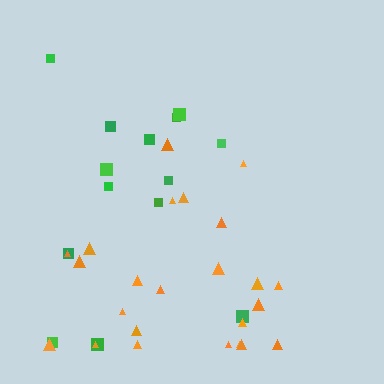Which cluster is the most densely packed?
Orange.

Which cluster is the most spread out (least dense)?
Green.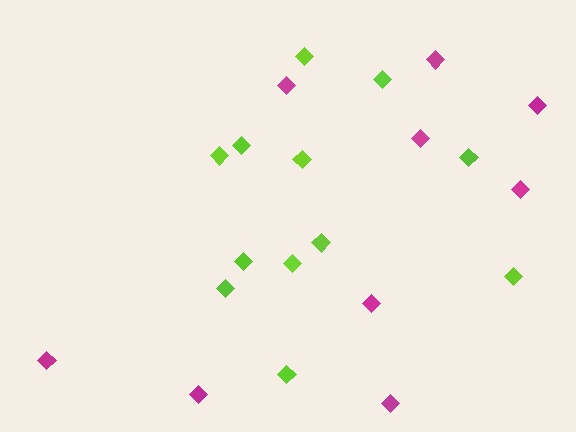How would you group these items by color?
There are 2 groups: one group of lime diamonds (12) and one group of magenta diamonds (9).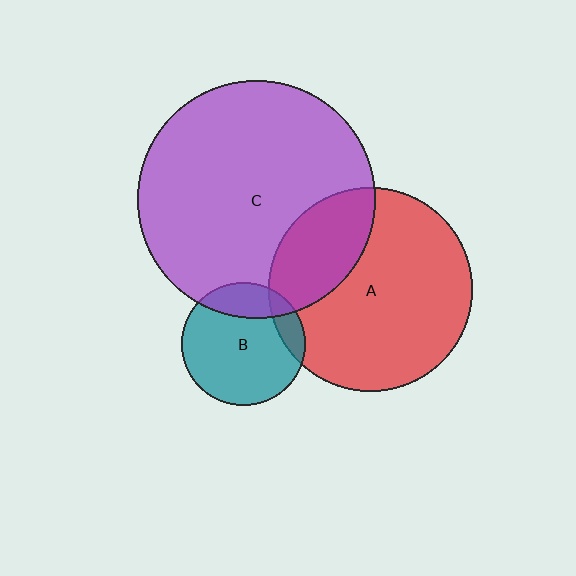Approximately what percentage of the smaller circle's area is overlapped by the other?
Approximately 10%.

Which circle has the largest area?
Circle C (purple).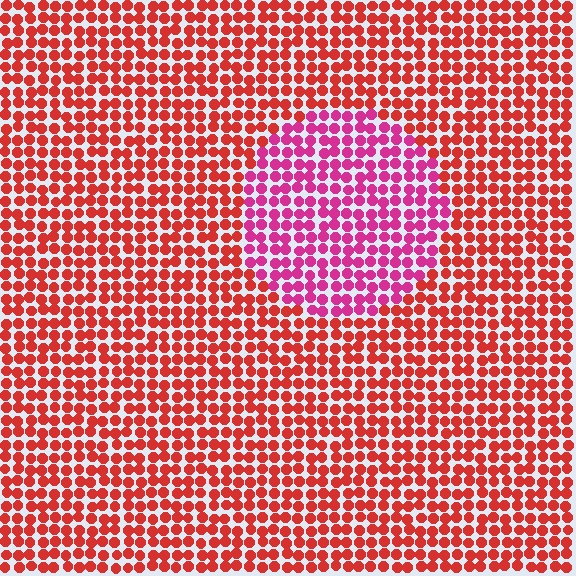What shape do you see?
I see a circle.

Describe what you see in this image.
The image is filled with small red elements in a uniform arrangement. A circle-shaped region is visible where the elements are tinted to a slightly different hue, forming a subtle color boundary.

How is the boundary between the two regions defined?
The boundary is defined purely by a slight shift in hue (about 38 degrees). Spacing, size, and orientation are identical on both sides.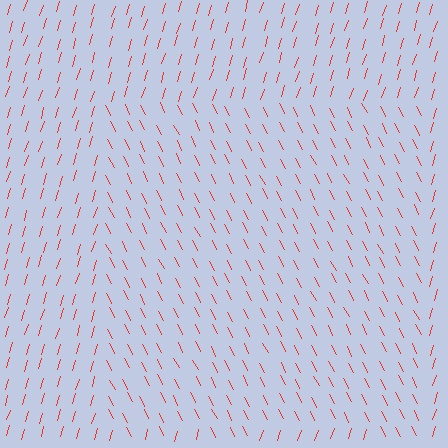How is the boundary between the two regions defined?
The boundary is defined purely by a change in line orientation (approximately 45 degrees difference). All lines are the same color and thickness.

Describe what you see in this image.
The image is filled with small red line segments. A rectangle region in the image has lines oriented differently from the surrounding lines, creating a visible texture boundary.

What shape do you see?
I see a rectangle.